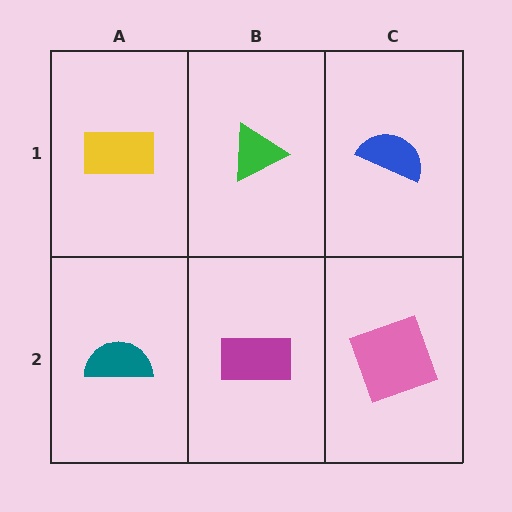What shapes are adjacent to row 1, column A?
A teal semicircle (row 2, column A), a green triangle (row 1, column B).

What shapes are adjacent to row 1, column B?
A magenta rectangle (row 2, column B), a yellow rectangle (row 1, column A), a blue semicircle (row 1, column C).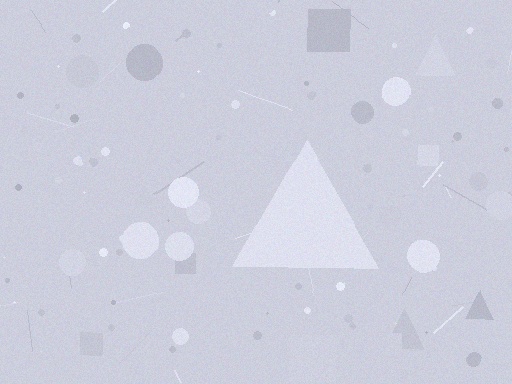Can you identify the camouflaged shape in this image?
The camouflaged shape is a triangle.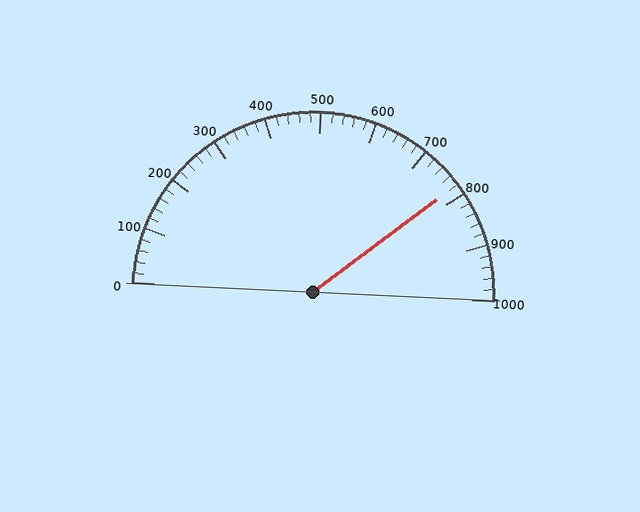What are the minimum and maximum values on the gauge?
The gauge ranges from 0 to 1000.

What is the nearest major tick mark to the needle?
The nearest major tick mark is 800.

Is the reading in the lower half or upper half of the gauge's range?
The reading is in the upper half of the range (0 to 1000).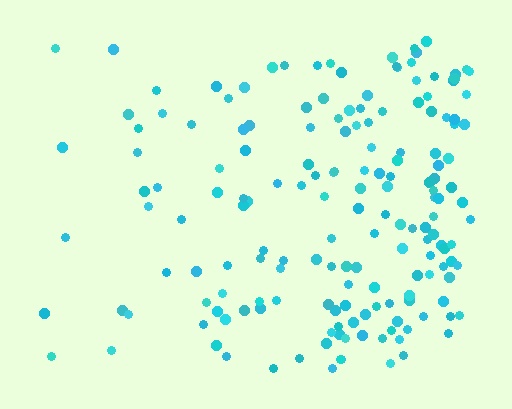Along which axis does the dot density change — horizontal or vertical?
Horizontal.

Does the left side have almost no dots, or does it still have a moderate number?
Still a moderate number, just noticeably fewer than the right.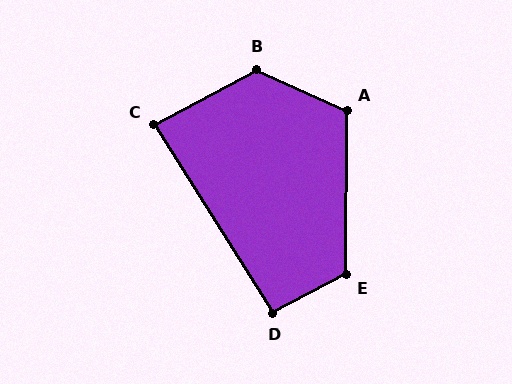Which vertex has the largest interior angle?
B, at approximately 128 degrees.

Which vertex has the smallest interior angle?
C, at approximately 86 degrees.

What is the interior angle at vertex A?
Approximately 114 degrees (obtuse).